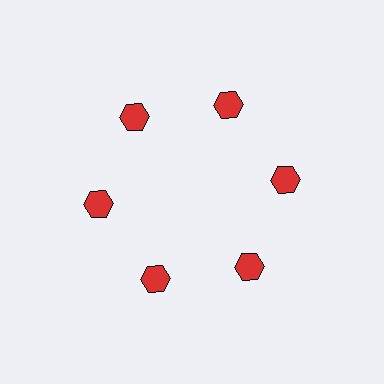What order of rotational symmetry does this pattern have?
This pattern has 6-fold rotational symmetry.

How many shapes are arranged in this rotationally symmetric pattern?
There are 6 shapes, arranged in 6 groups of 1.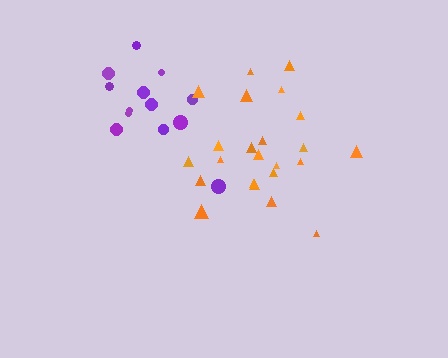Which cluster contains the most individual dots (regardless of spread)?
Orange (23).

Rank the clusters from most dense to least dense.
orange, purple.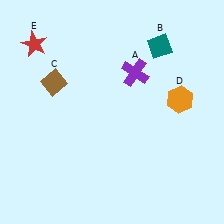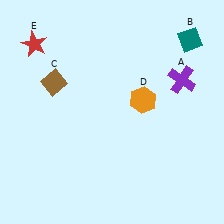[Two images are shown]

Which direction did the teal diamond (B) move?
The teal diamond (B) moved right.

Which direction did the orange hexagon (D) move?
The orange hexagon (D) moved left.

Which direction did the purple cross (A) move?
The purple cross (A) moved right.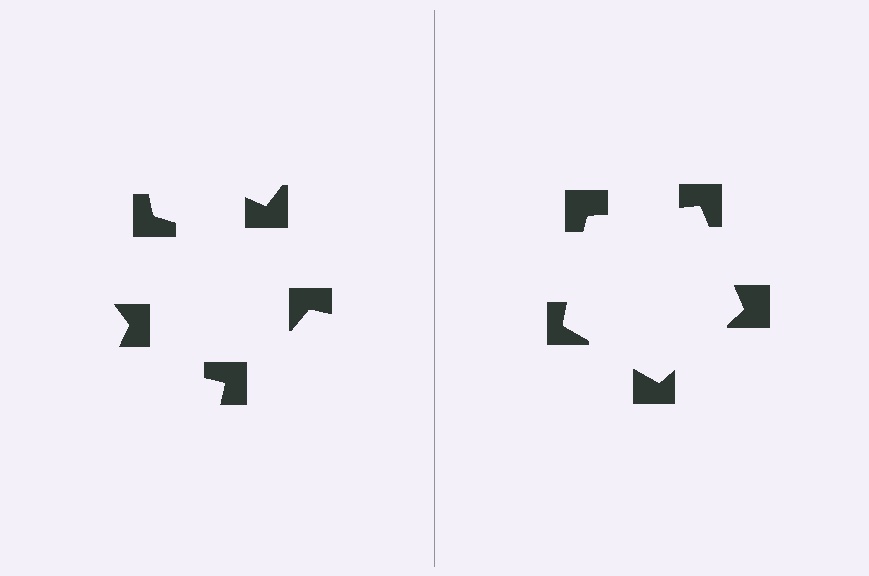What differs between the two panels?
The notched squares are positioned identically on both sides; only the wedge orientations differ. On the right they align to a pentagon; on the left they are misaligned.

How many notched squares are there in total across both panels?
10 — 5 on each side.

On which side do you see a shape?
An illusory pentagon appears on the right side. On the left side the wedge cuts are rotated, so no coherent shape forms.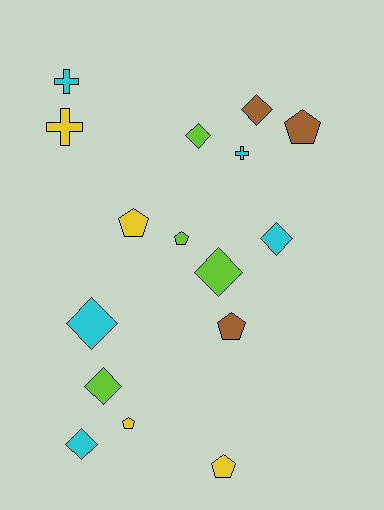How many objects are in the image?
There are 16 objects.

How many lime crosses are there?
There are no lime crosses.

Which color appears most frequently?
Cyan, with 5 objects.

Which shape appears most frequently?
Diamond, with 7 objects.